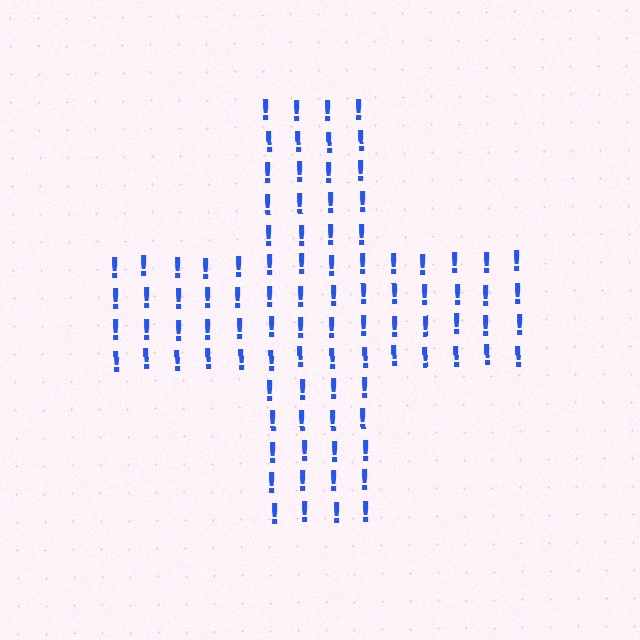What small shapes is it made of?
It is made of small exclamation marks.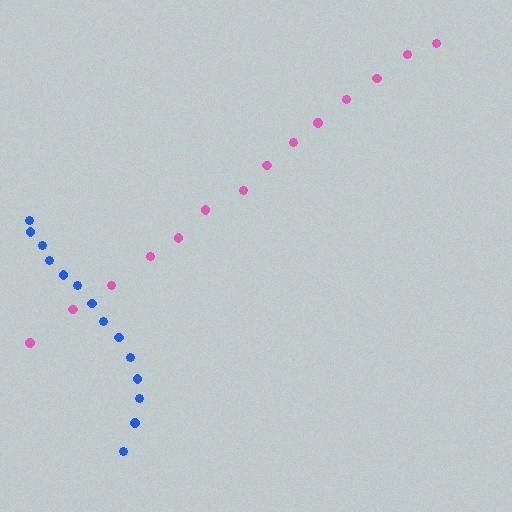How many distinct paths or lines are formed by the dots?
There are 2 distinct paths.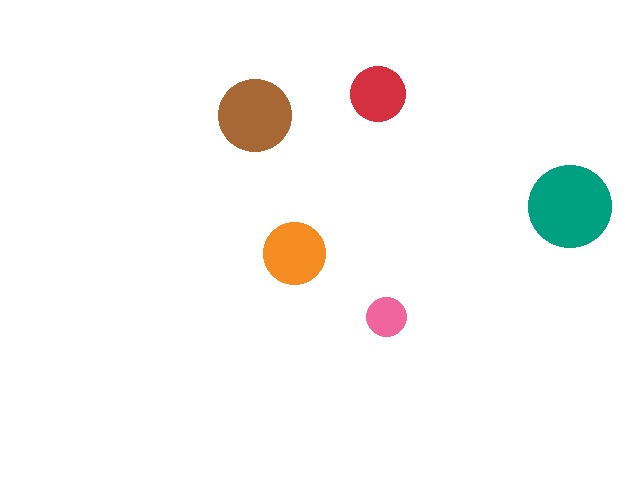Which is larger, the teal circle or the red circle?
The teal one.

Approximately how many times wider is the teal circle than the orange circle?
About 1.5 times wider.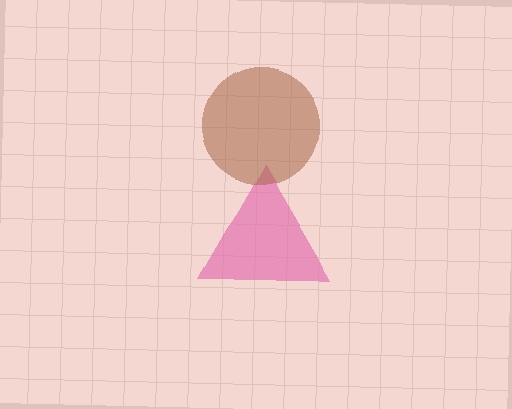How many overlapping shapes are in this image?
There are 2 overlapping shapes in the image.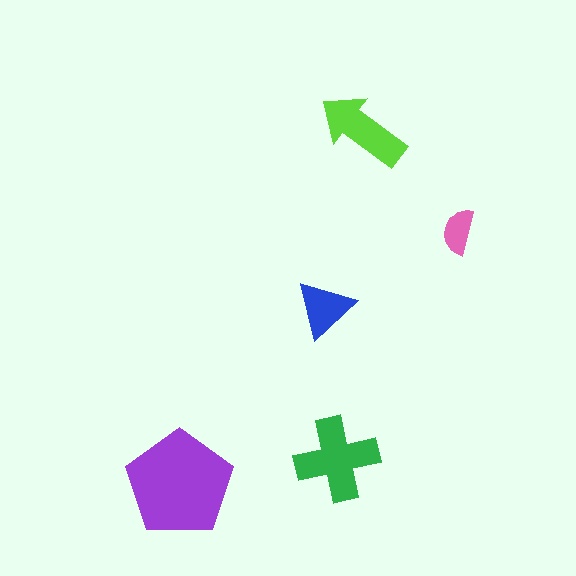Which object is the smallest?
The pink semicircle.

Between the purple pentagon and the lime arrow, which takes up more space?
The purple pentagon.